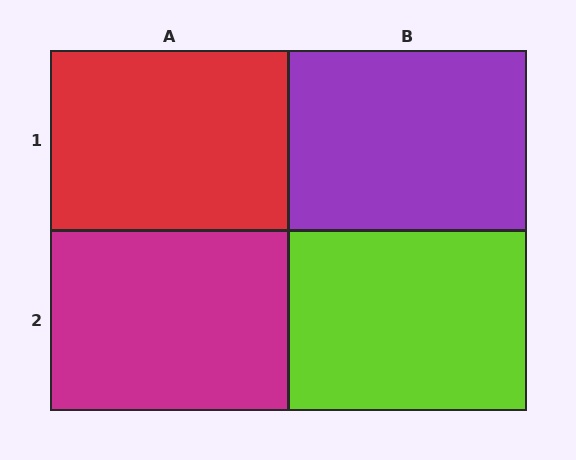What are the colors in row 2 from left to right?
Magenta, lime.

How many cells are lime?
1 cell is lime.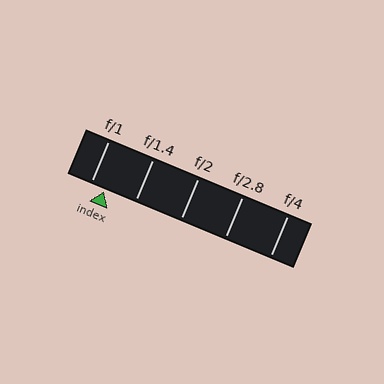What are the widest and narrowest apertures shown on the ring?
The widest aperture shown is f/1 and the narrowest is f/4.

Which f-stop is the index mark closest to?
The index mark is closest to f/1.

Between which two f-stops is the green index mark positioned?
The index mark is between f/1 and f/1.4.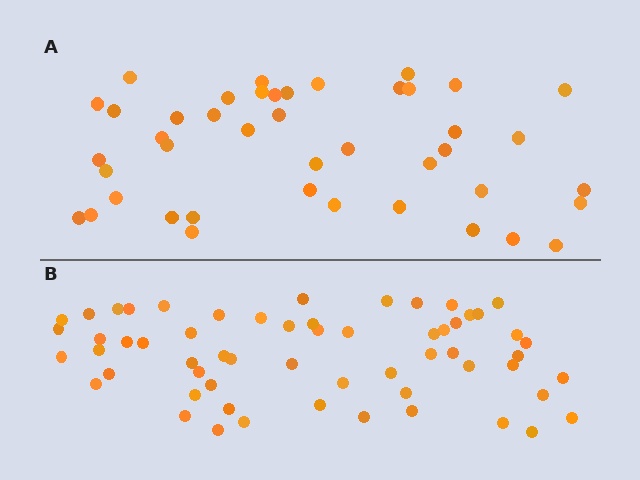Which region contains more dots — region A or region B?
Region B (the bottom region) has more dots.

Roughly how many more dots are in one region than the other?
Region B has approximately 15 more dots than region A.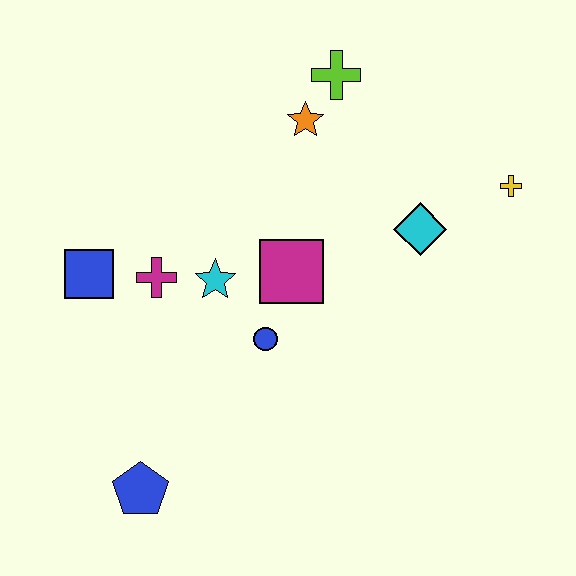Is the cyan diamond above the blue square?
Yes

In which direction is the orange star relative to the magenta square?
The orange star is above the magenta square.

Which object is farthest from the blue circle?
The yellow cross is farthest from the blue circle.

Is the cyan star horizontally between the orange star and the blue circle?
No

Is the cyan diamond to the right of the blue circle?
Yes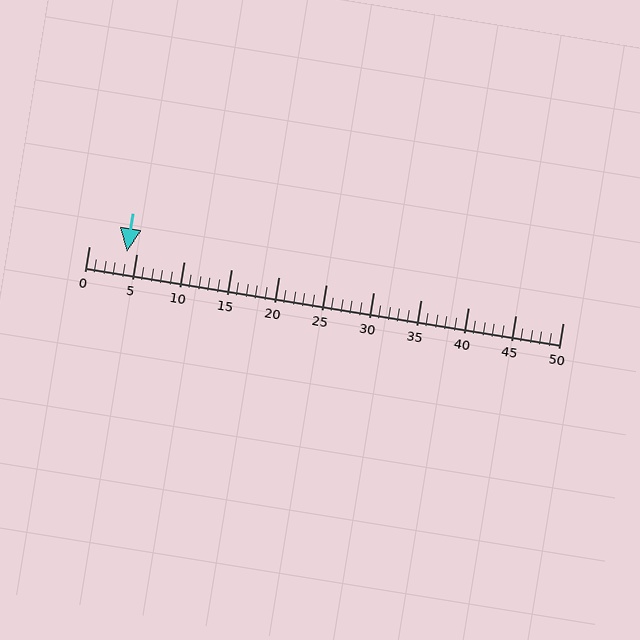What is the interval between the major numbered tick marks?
The major tick marks are spaced 5 units apart.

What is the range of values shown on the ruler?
The ruler shows values from 0 to 50.